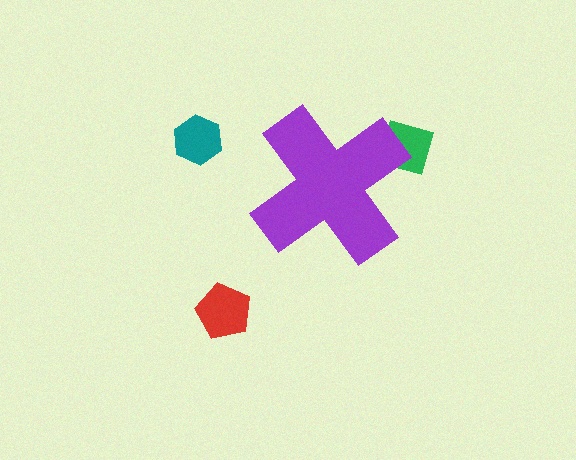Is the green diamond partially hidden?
Yes, the green diamond is partially hidden behind the purple cross.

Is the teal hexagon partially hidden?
No, the teal hexagon is fully visible.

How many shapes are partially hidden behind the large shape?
1 shape is partially hidden.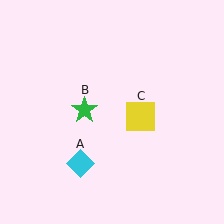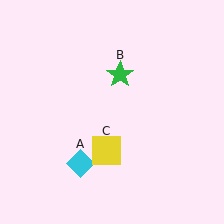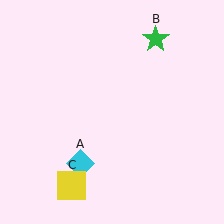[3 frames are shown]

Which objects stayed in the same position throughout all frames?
Cyan diamond (object A) remained stationary.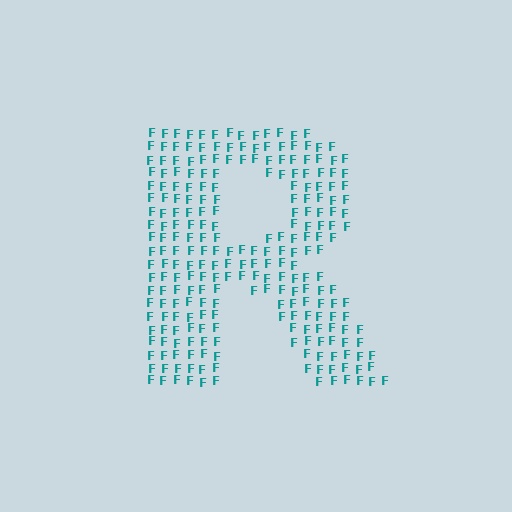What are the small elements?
The small elements are letter F's.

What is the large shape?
The large shape is the letter R.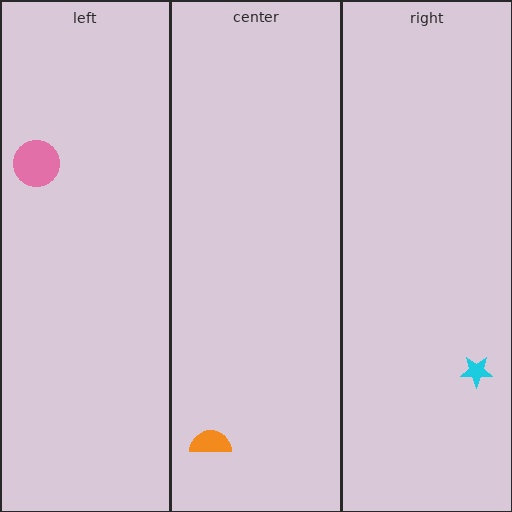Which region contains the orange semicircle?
The center region.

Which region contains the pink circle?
The left region.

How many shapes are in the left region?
1.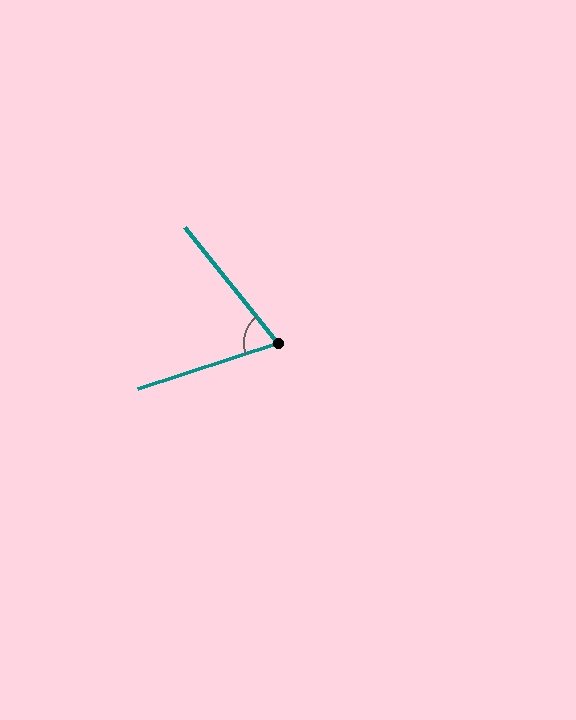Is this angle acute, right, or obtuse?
It is acute.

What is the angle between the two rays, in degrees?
Approximately 70 degrees.